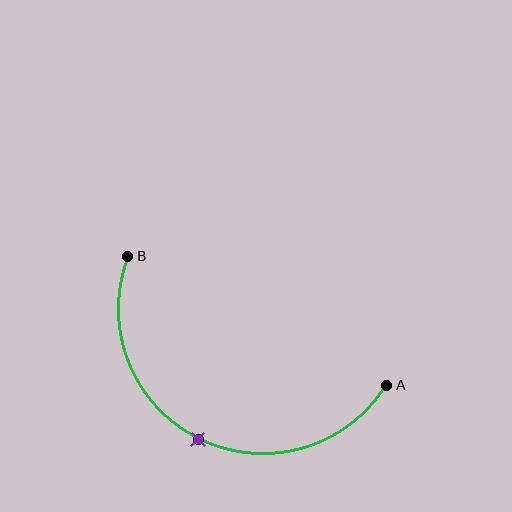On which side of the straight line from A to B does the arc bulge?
The arc bulges below the straight line connecting A and B.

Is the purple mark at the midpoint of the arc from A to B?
Yes. The purple mark lies on the arc at equal arc-length from both A and B — it is the arc midpoint.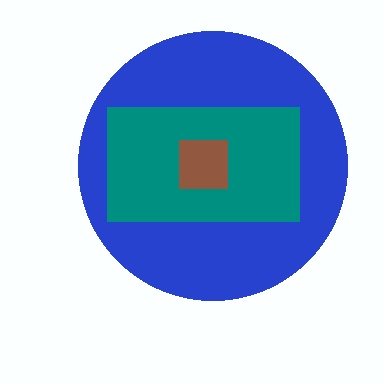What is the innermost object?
The brown square.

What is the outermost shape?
The blue circle.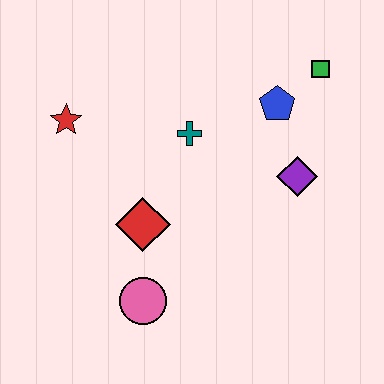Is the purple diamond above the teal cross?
No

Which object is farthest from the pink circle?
The green square is farthest from the pink circle.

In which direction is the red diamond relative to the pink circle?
The red diamond is above the pink circle.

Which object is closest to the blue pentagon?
The green square is closest to the blue pentagon.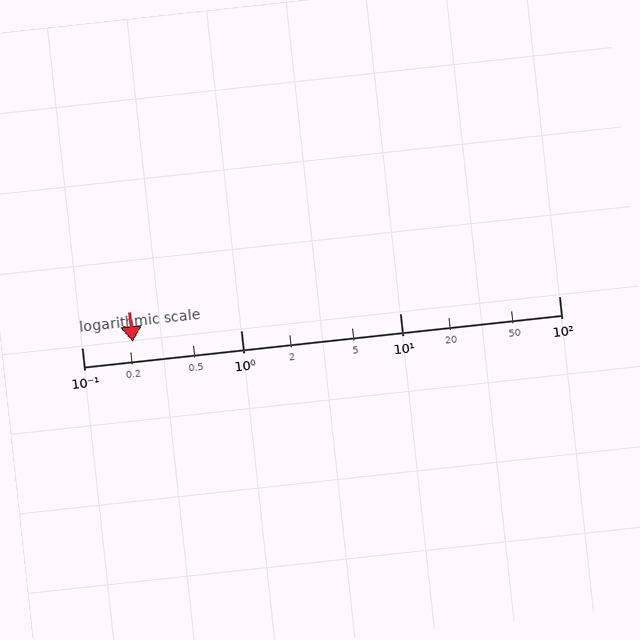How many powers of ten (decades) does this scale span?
The scale spans 3 decades, from 0.1 to 100.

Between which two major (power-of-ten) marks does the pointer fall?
The pointer is between 0.1 and 1.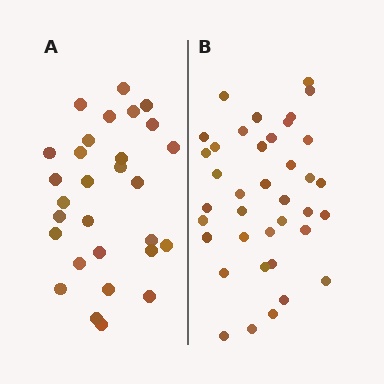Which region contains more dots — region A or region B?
Region B (the right region) has more dots.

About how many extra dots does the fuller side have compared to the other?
Region B has roughly 8 or so more dots than region A.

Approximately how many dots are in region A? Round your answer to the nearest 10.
About 30 dots. (The exact count is 29, which rounds to 30.)